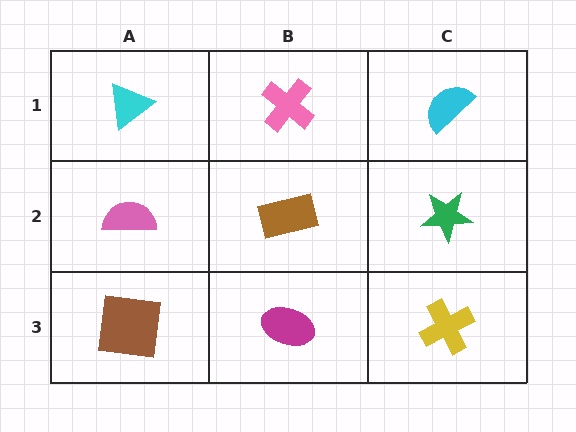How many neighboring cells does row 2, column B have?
4.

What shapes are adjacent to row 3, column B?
A brown rectangle (row 2, column B), a brown square (row 3, column A), a yellow cross (row 3, column C).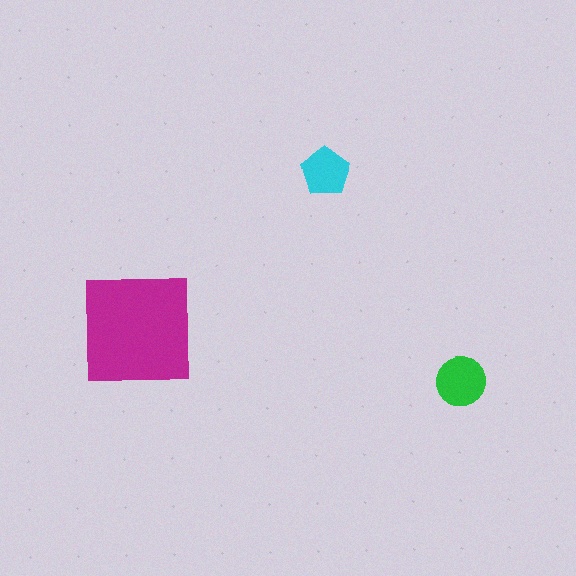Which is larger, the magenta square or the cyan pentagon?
The magenta square.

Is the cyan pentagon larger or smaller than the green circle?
Smaller.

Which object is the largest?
The magenta square.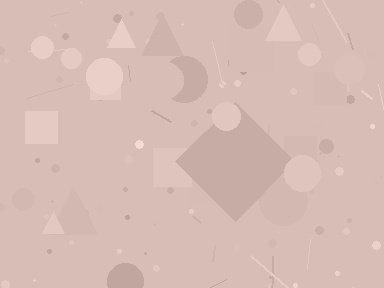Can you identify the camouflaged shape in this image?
The camouflaged shape is a diamond.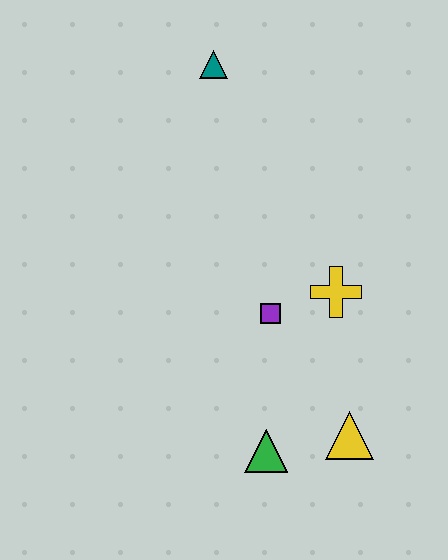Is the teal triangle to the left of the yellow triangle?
Yes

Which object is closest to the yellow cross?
The purple square is closest to the yellow cross.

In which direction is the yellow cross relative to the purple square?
The yellow cross is to the right of the purple square.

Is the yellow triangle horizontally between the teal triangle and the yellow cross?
No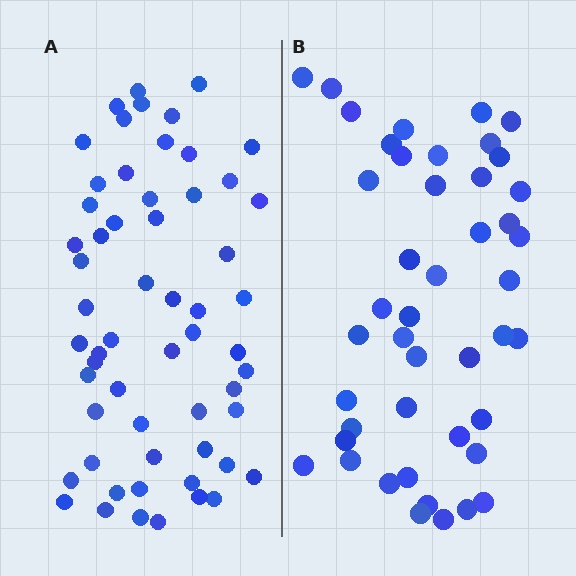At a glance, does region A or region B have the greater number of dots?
Region A (the left region) has more dots.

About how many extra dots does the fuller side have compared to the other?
Region A has approximately 15 more dots than region B.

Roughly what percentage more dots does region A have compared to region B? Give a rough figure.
About 30% more.